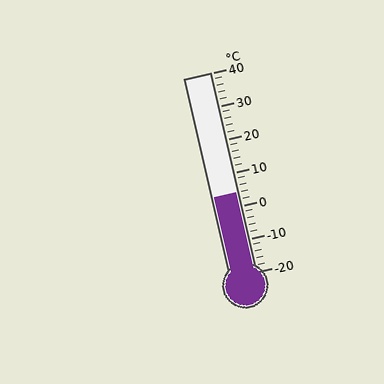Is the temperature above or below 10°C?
The temperature is below 10°C.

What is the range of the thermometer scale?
The thermometer scale ranges from -20°C to 40°C.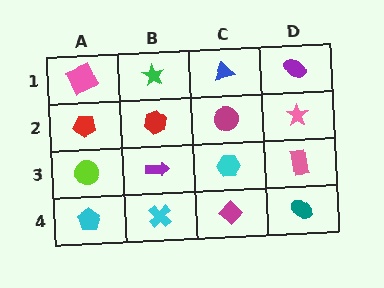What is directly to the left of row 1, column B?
A pink square.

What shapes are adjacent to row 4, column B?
A purple arrow (row 3, column B), a cyan pentagon (row 4, column A), a magenta diamond (row 4, column C).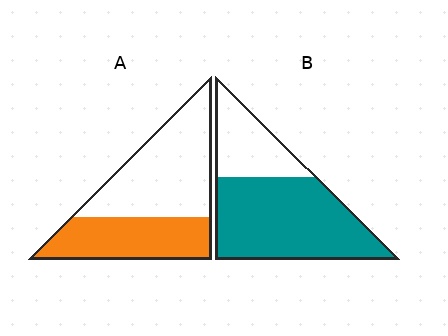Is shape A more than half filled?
No.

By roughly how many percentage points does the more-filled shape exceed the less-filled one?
By roughly 30 percentage points (B over A).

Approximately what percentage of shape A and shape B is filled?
A is approximately 40% and B is approximately 70%.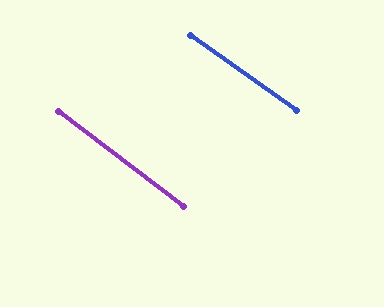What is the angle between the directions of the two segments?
Approximately 2 degrees.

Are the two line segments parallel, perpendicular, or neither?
Parallel — their directions differ by only 1.9°.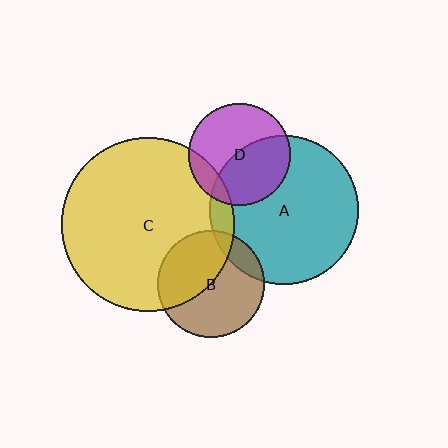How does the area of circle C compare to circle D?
Approximately 2.9 times.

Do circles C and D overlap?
Yes.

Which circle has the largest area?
Circle C (yellow).